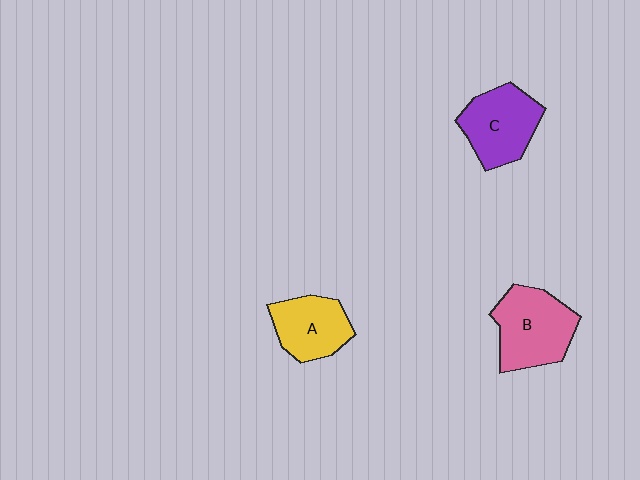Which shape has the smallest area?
Shape A (yellow).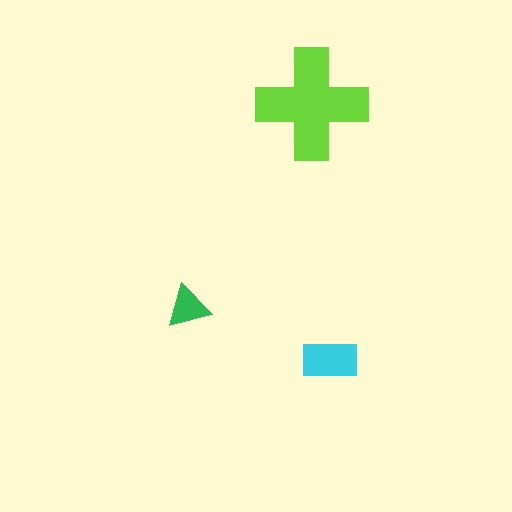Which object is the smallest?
The green triangle.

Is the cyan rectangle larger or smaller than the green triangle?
Larger.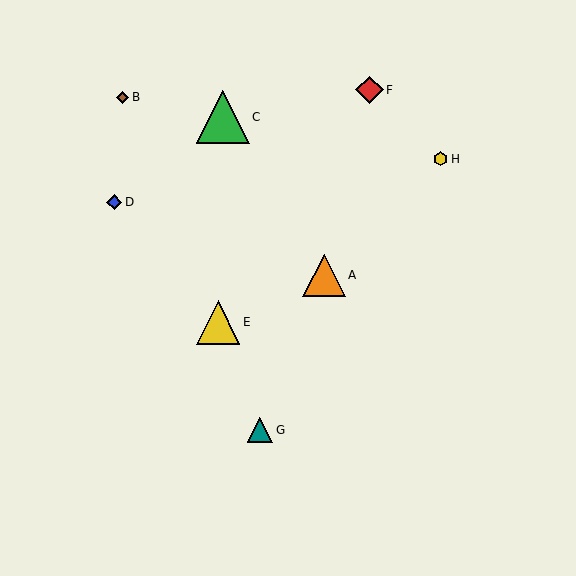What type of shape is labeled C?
Shape C is a green triangle.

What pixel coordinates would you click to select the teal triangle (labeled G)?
Click at (260, 430) to select the teal triangle G.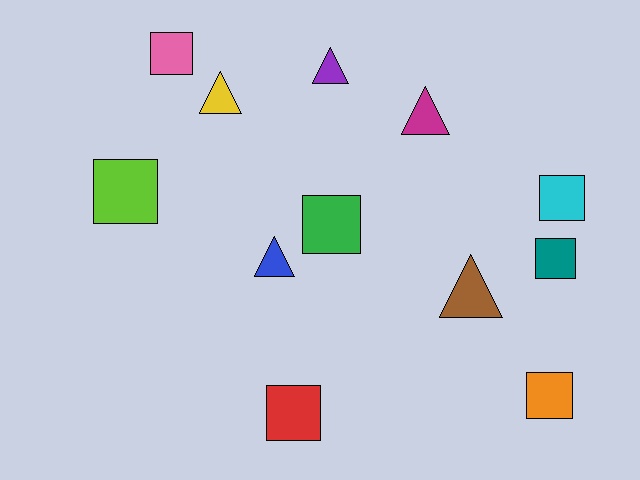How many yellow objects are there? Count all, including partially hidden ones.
There is 1 yellow object.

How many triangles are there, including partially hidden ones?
There are 5 triangles.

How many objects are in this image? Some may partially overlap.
There are 12 objects.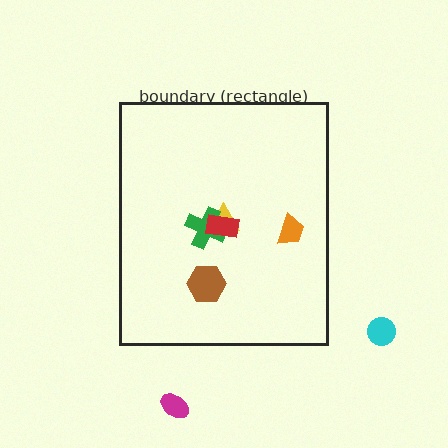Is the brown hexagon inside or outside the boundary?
Inside.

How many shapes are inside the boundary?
5 inside, 2 outside.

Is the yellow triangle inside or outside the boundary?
Inside.